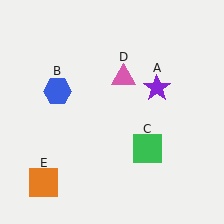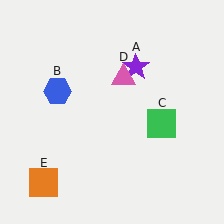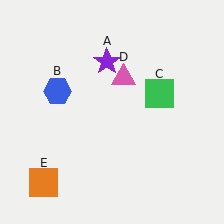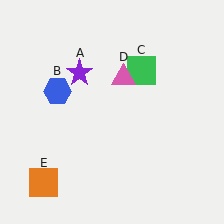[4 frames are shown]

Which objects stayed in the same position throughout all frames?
Blue hexagon (object B) and pink triangle (object D) and orange square (object E) remained stationary.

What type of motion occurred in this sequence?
The purple star (object A), green square (object C) rotated counterclockwise around the center of the scene.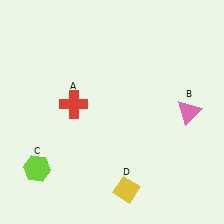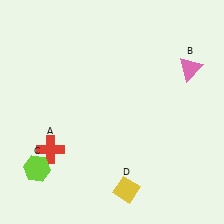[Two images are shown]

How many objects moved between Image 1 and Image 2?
2 objects moved between the two images.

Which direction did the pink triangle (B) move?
The pink triangle (B) moved up.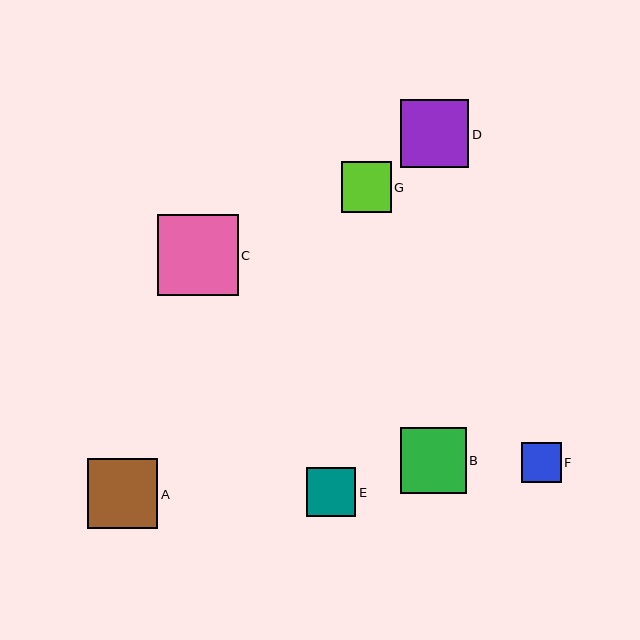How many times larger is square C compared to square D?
Square C is approximately 1.2 times the size of square D.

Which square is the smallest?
Square F is the smallest with a size of approximately 40 pixels.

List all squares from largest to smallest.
From largest to smallest: C, A, D, B, G, E, F.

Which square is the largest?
Square C is the largest with a size of approximately 81 pixels.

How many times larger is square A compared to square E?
Square A is approximately 1.4 times the size of square E.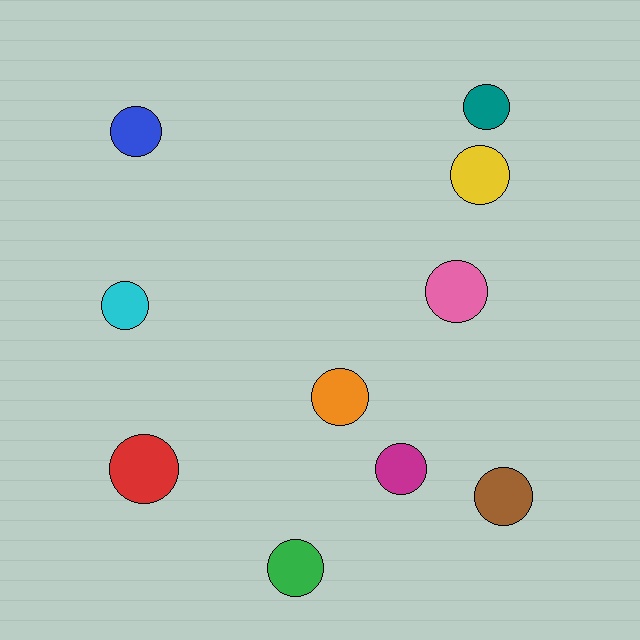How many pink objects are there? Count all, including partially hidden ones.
There is 1 pink object.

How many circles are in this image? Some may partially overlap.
There are 10 circles.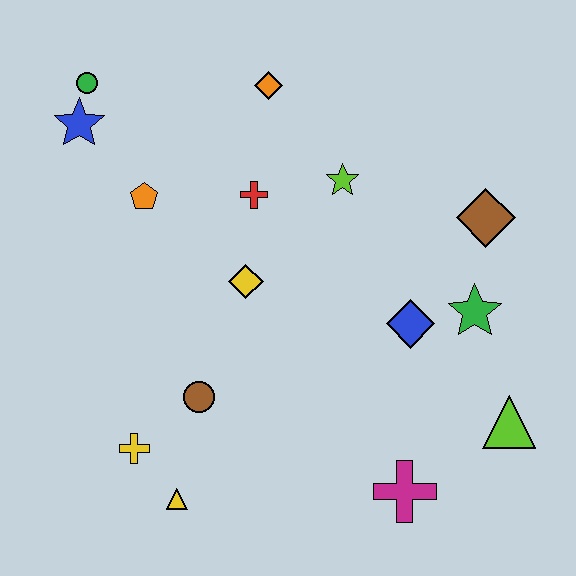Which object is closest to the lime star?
The red cross is closest to the lime star.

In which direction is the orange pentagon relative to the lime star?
The orange pentagon is to the left of the lime star.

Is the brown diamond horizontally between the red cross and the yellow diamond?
No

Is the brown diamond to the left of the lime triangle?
Yes